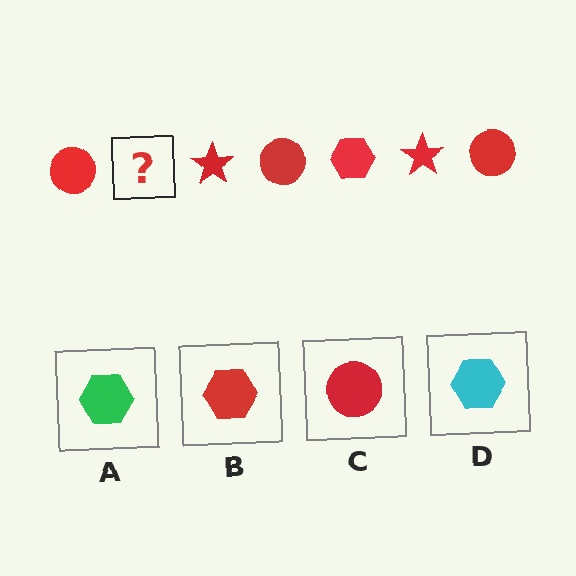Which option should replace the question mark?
Option B.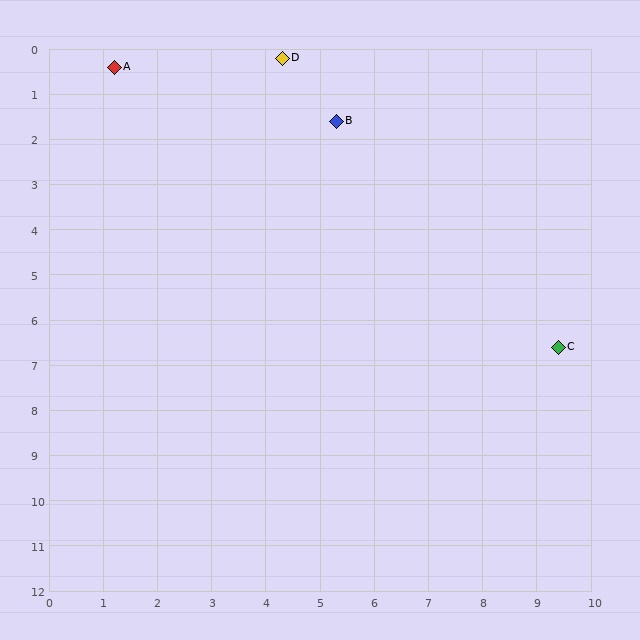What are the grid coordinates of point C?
Point C is at approximately (9.4, 6.6).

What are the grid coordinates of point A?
Point A is at approximately (1.2, 0.4).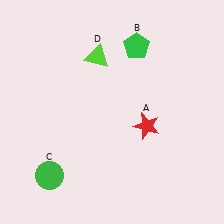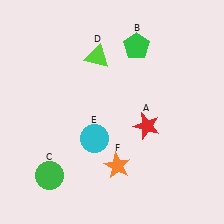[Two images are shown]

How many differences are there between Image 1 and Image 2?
There are 2 differences between the two images.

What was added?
A cyan circle (E), an orange star (F) were added in Image 2.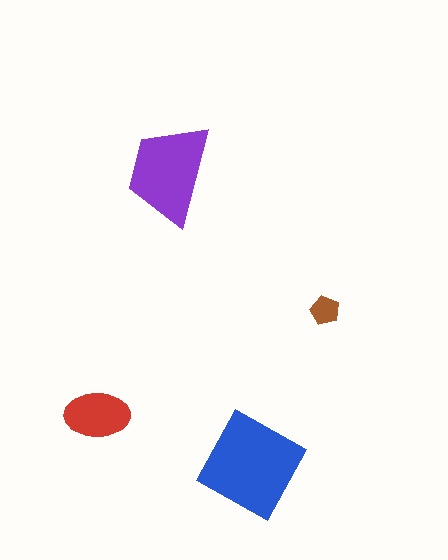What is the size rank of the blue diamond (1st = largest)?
1st.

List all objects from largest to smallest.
The blue diamond, the purple trapezoid, the red ellipse, the brown pentagon.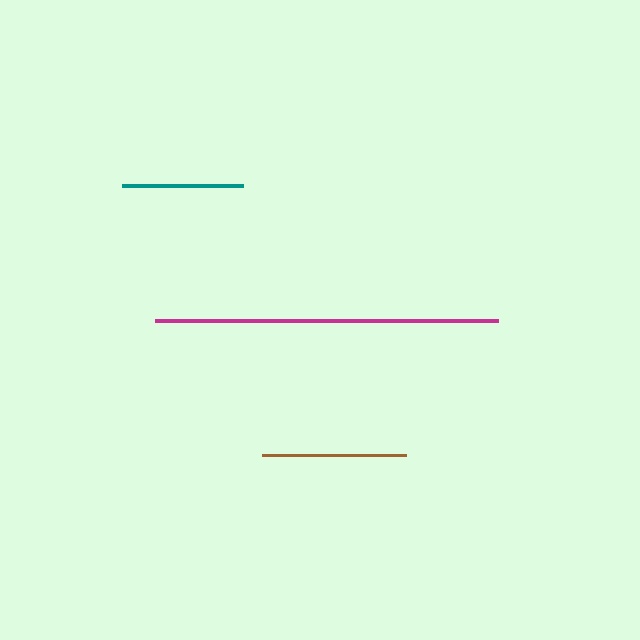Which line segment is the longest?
The magenta line is the longest at approximately 344 pixels.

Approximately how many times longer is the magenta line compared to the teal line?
The magenta line is approximately 2.8 times the length of the teal line.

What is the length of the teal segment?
The teal segment is approximately 121 pixels long.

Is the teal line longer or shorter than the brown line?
The brown line is longer than the teal line.